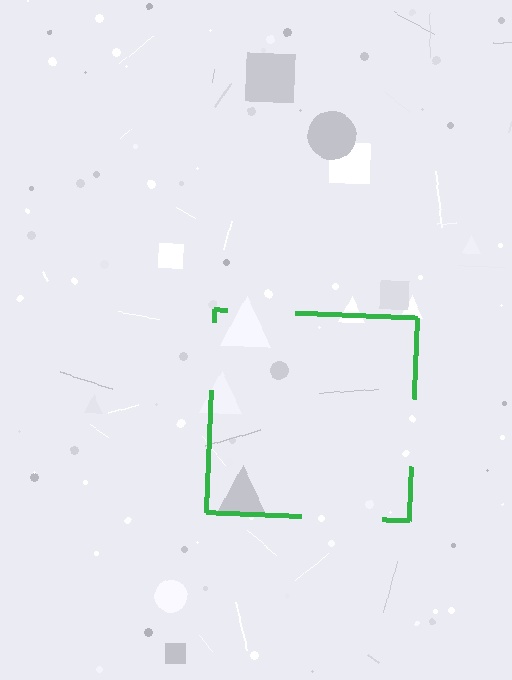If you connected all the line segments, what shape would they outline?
They would outline a square.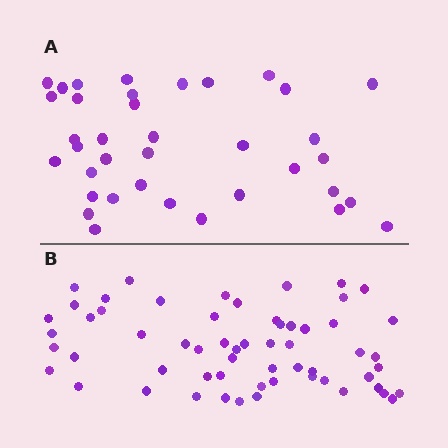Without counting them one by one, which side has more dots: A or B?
Region B (the bottom region) has more dots.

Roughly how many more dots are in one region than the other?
Region B has approximately 20 more dots than region A.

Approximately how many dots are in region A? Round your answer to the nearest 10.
About 40 dots. (The exact count is 37, which rounds to 40.)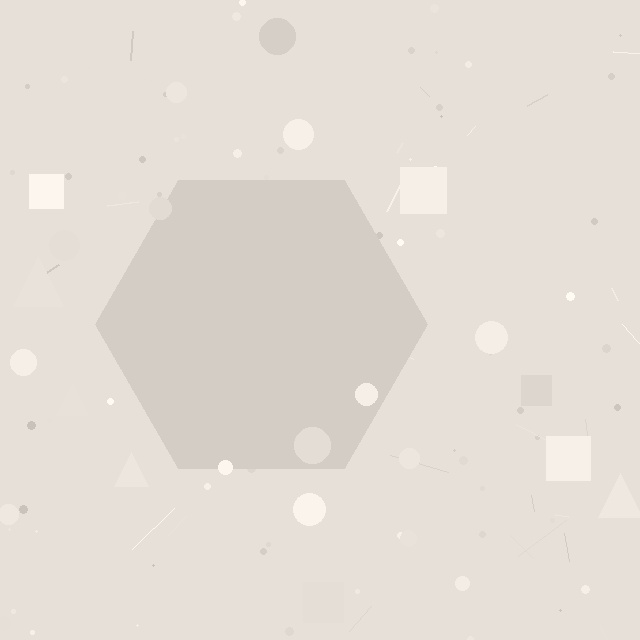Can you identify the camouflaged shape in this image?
The camouflaged shape is a hexagon.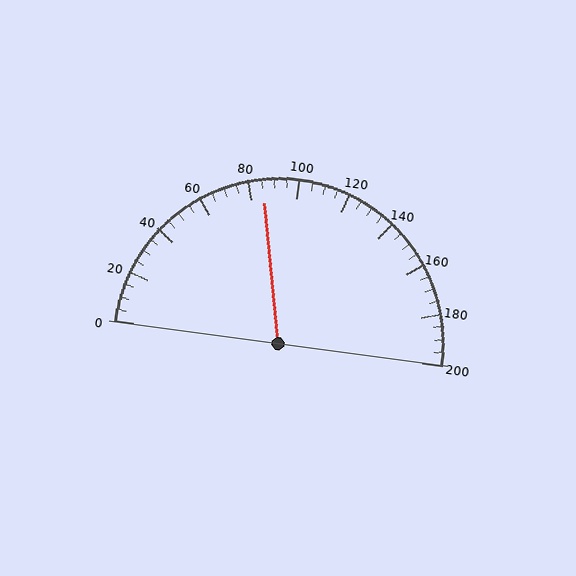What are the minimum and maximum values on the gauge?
The gauge ranges from 0 to 200.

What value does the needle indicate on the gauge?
The needle indicates approximately 85.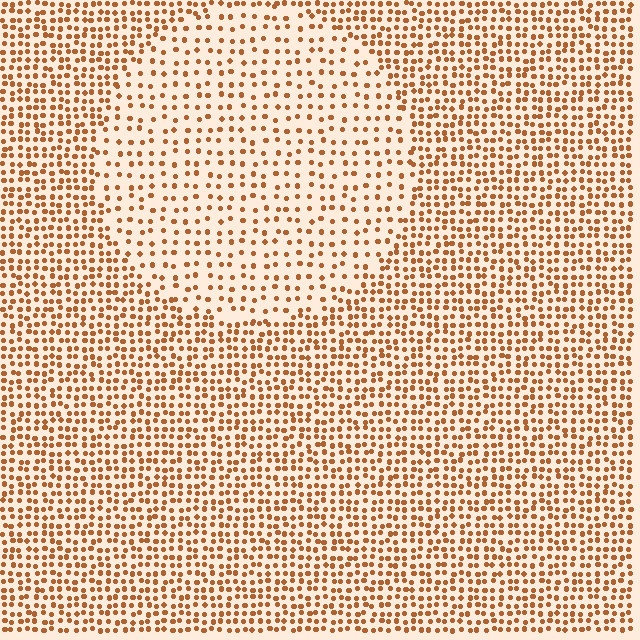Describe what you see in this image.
The image contains small brown elements arranged at two different densities. A circle-shaped region is visible where the elements are less densely packed than the surrounding area.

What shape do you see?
I see a circle.